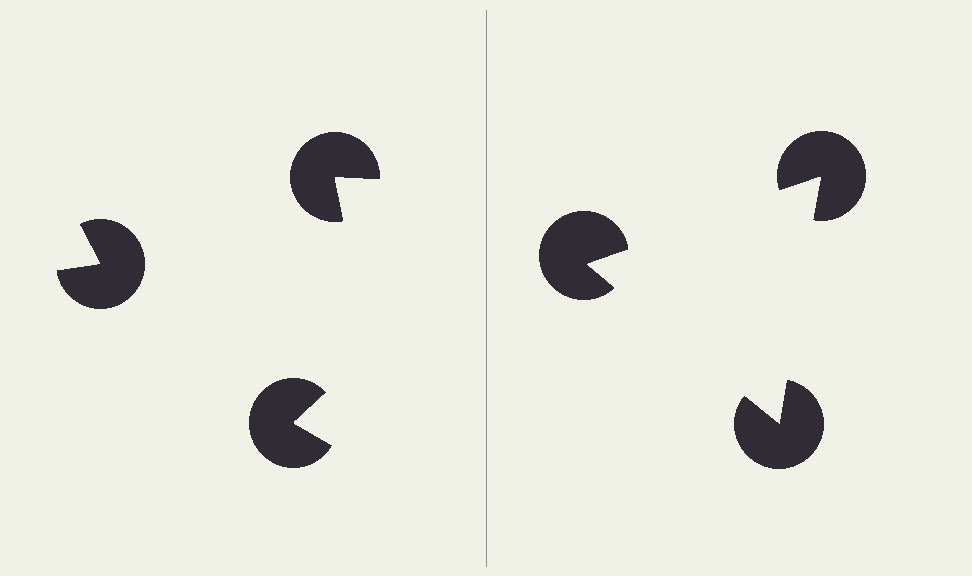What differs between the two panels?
The pac-man discs are positioned identically on both sides; only the wedge orientations differ. On the right they align to a triangle; on the left they are misaligned.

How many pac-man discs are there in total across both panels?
6 — 3 on each side.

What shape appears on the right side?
An illusory triangle.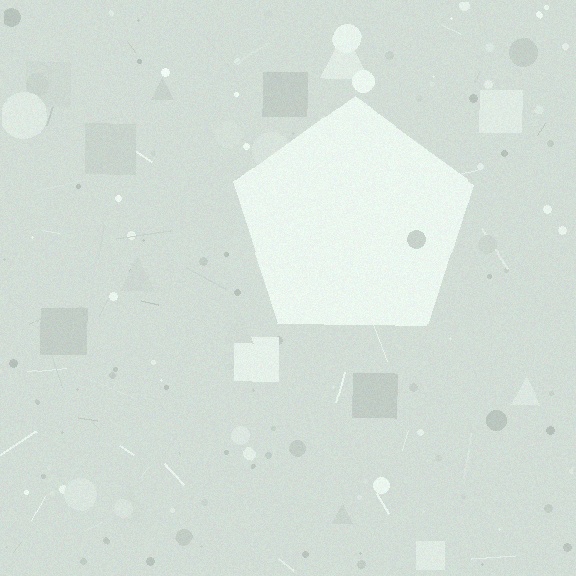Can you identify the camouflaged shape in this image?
The camouflaged shape is a pentagon.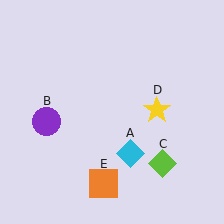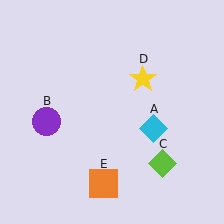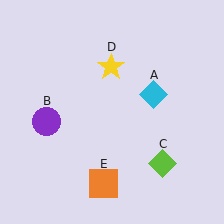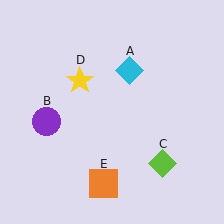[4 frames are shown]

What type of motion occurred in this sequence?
The cyan diamond (object A), yellow star (object D) rotated counterclockwise around the center of the scene.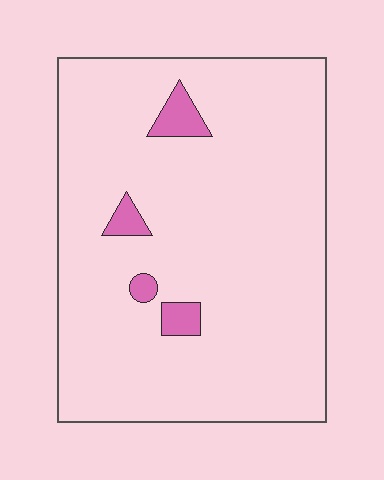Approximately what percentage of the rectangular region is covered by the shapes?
Approximately 5%.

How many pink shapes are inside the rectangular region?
4.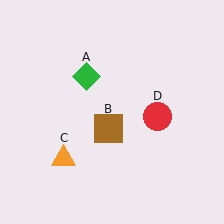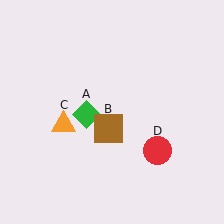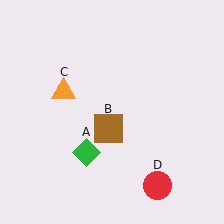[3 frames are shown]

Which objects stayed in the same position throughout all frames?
Brown square (object B) remained stationary.